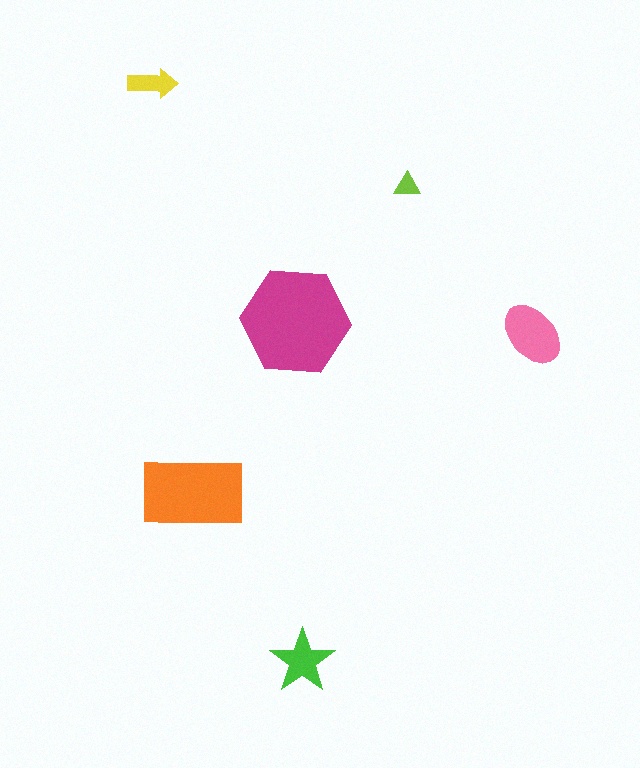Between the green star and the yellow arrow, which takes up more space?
The green star.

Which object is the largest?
The magenta hexagon.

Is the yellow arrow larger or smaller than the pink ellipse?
Smaller.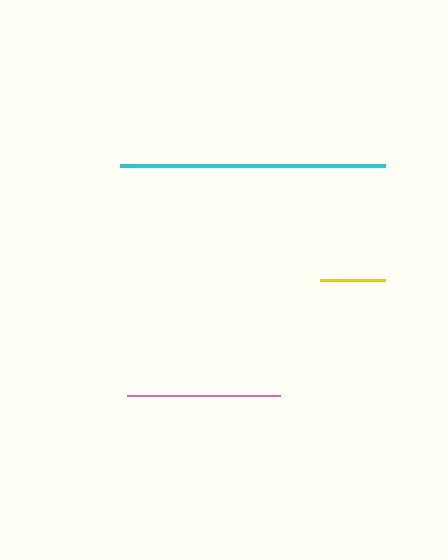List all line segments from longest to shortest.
From longest to shortest: cyan, pink, yellow.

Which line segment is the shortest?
The yellow line is the shortest at approximately 66 pixels.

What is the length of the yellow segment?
The yellow segment is approximately 66 pixels long.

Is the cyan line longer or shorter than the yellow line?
The cyan line is longer than the yellow line.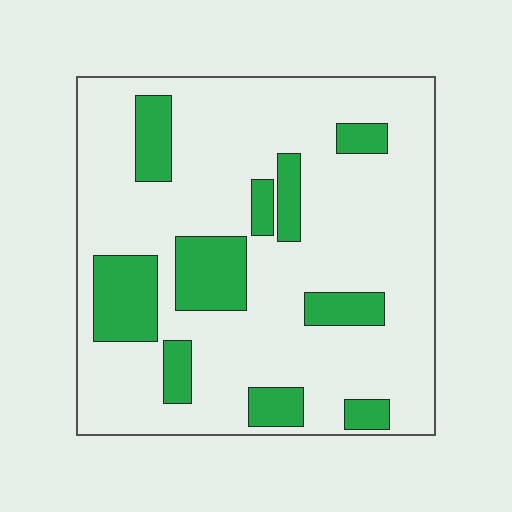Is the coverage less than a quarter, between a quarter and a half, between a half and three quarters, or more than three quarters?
Less than a quarter.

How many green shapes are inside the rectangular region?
10.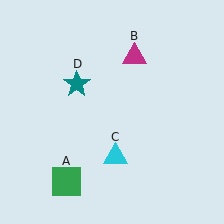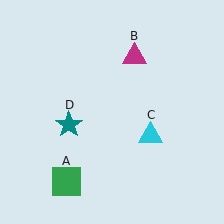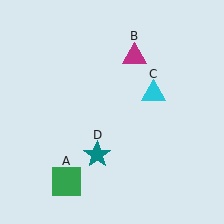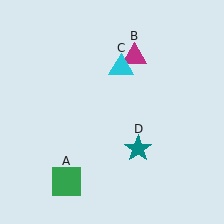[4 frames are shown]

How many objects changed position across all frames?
2 objects changed position: cyan triangle (object C), teal star (object D).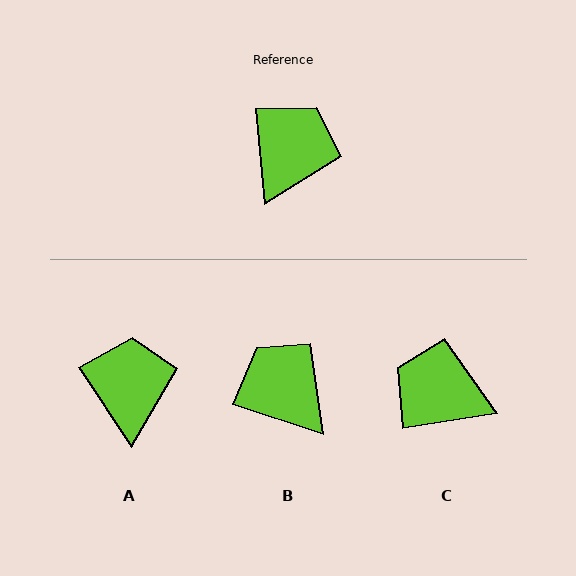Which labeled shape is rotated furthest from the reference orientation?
C, about 94 degrees away.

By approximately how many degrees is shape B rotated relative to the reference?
Approximately 67 degrees counter-clockwise.